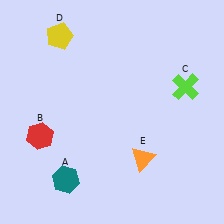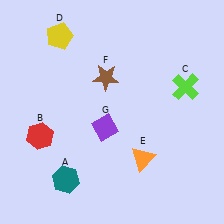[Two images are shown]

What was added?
A brown star (F), a purple diamond (G) were added in Image 2.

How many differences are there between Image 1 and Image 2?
There are 2 differences between the two images.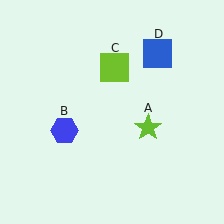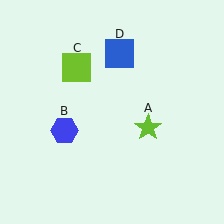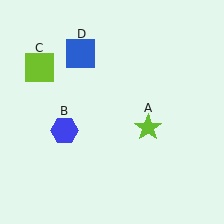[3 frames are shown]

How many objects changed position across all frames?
2 objects changed position: lime square (object C), blue square (object D).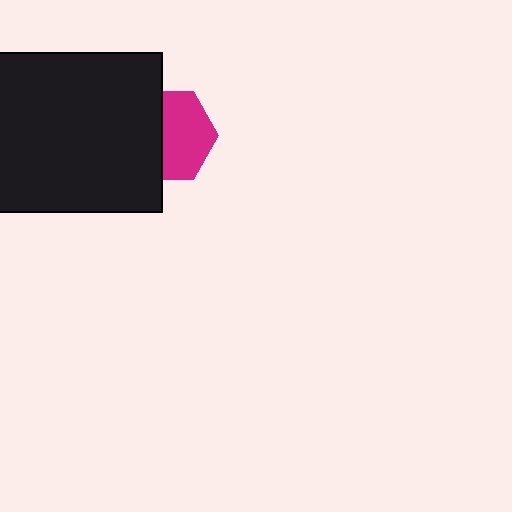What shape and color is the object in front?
The object in front is a black rectangle.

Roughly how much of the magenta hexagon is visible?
About half of it is visible (roughly 55%).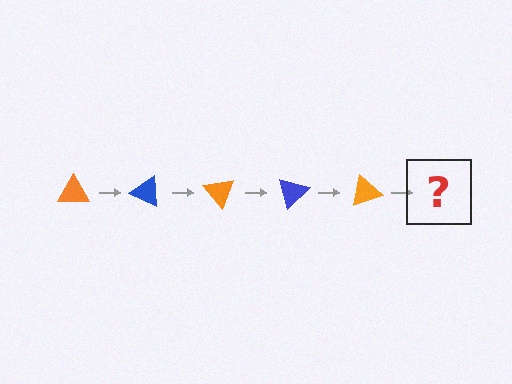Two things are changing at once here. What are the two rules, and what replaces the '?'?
The two rules are that it rotates 25 degrees each step and the color cycles through orange and blue. The '?' should be a blue triangle, rotated 125 degrees from the start.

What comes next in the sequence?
The next element should be a blue triangle, rotated 125 degrees from the start.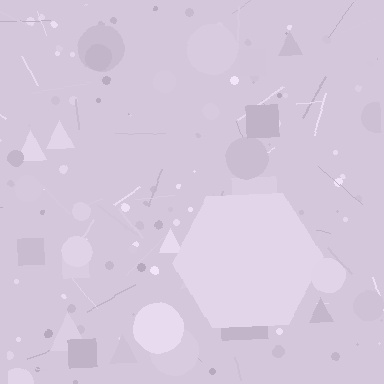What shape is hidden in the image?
A hexagon is hidden in the image.